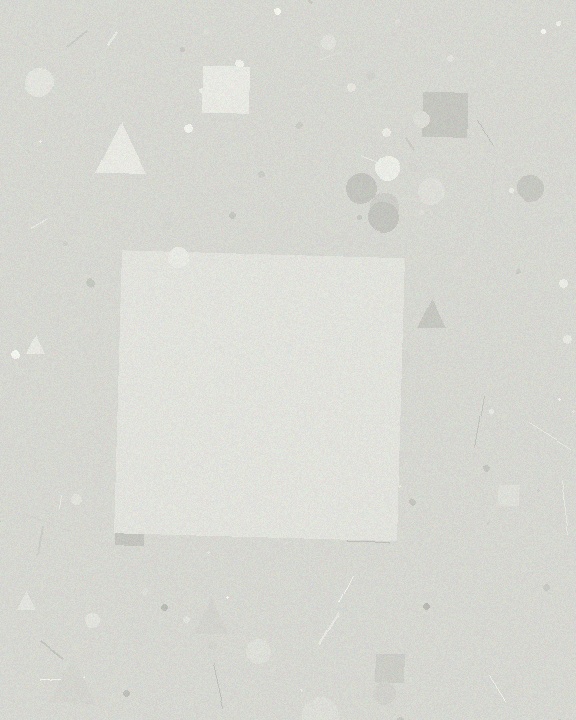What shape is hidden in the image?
A square is hidden in the image.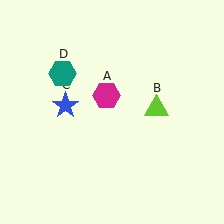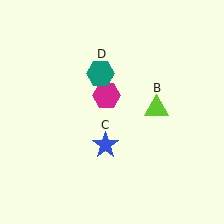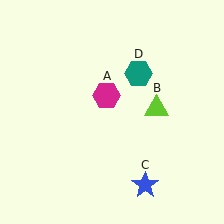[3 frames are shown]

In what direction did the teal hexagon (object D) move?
The teal hexagon (object D) moved right.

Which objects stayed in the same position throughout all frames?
Magenta hexagon (object A) and lime triangle (object B) remained stationary.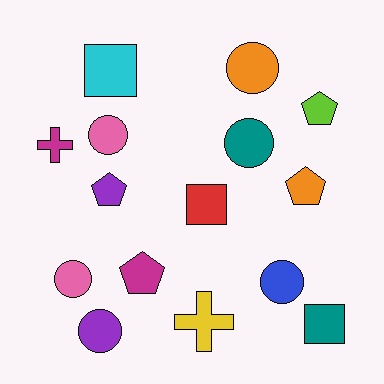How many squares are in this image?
There are 3 squares.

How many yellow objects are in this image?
There is 1 yellow object.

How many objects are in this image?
There are 15 objects.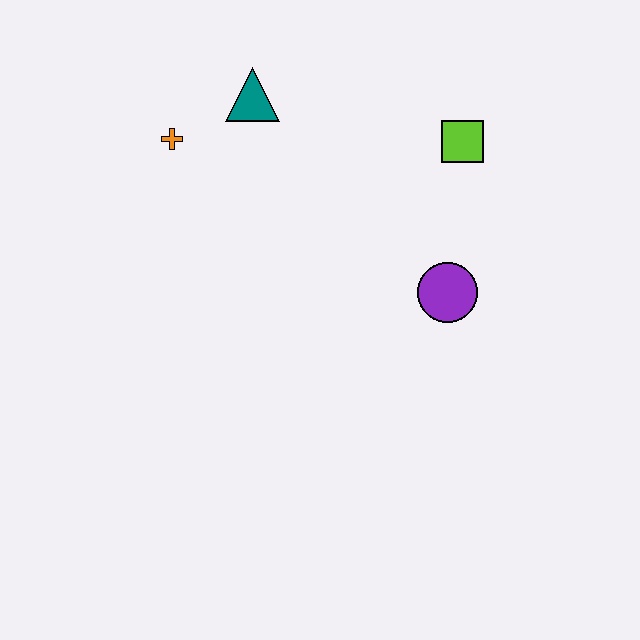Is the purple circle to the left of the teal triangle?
No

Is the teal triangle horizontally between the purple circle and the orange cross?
Yes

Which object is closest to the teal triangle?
The orange cross is closest to the teal triangle.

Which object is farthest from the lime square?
The orange cross is farthest from the lime square.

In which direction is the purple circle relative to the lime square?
The purple circle is below the lime square.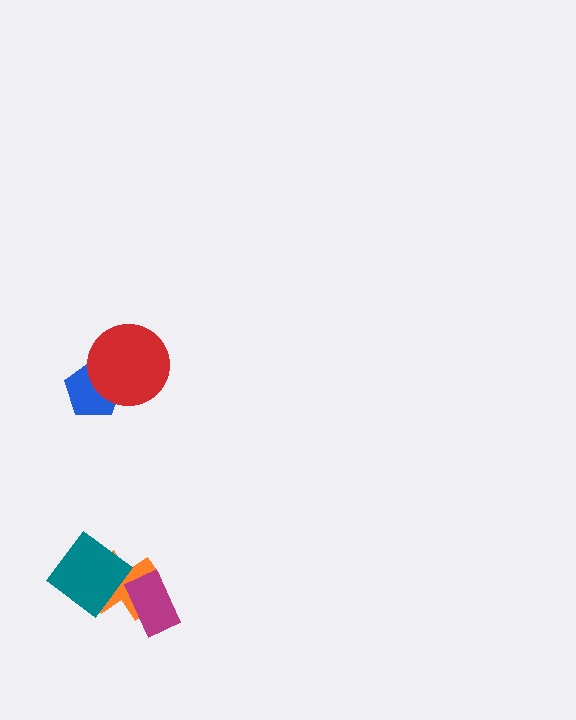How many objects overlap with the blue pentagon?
1 object overlaps with the blue pentagon.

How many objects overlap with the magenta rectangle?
1 object overlaps with the magenta rectangle.